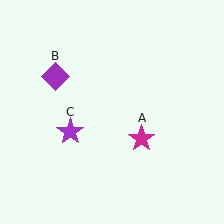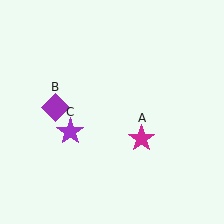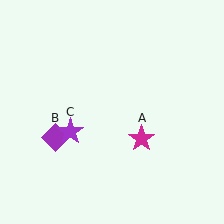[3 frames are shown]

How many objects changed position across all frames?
1 object changed position: purple diamond (object B).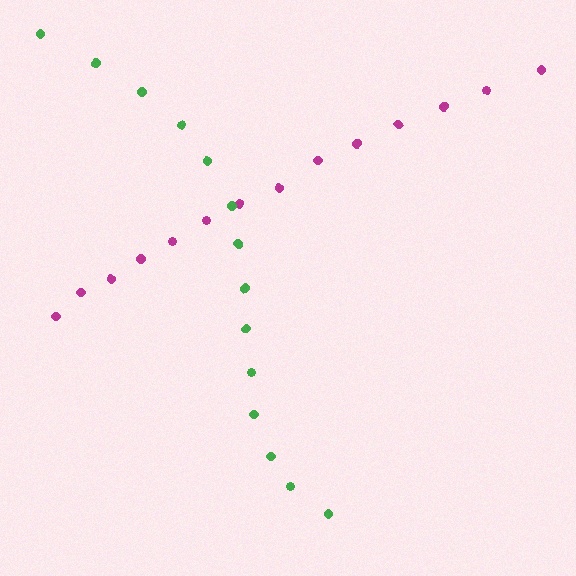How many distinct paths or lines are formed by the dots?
There are 2 distinct paths.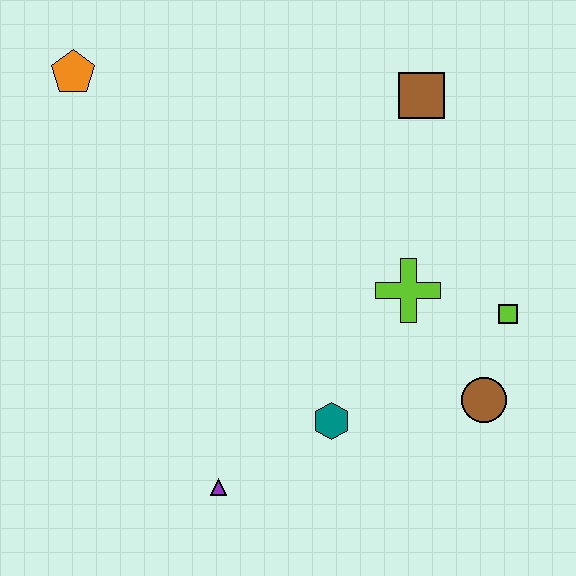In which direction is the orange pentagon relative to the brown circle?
The orange pentagon is to the left of the brown circle.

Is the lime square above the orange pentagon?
No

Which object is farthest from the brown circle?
The orange pentagon is farthest from the brown circle.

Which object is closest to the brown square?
The lime cross is closest to the brown square.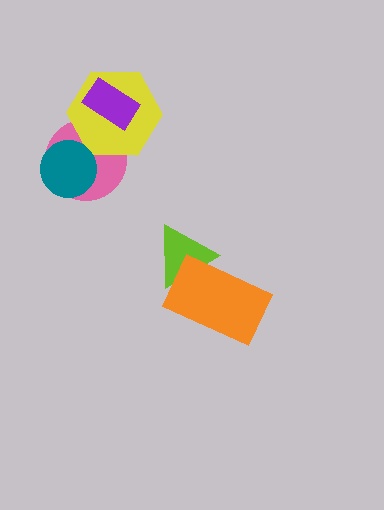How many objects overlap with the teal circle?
1 object overlaps with the teal circle.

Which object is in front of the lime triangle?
The orange rectangle is in front of the lime triangle.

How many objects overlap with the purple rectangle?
1 object overlaps with the purple rectangle.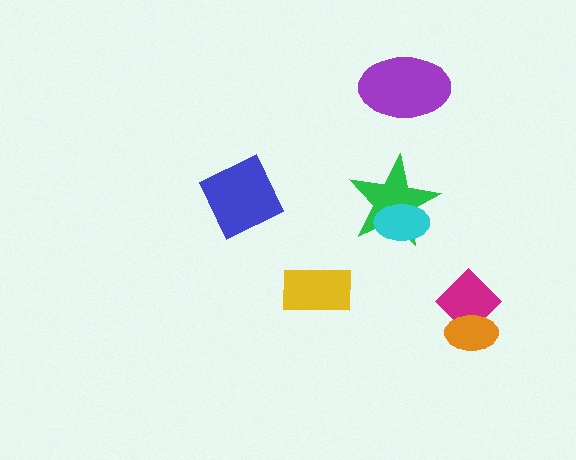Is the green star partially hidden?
Yes, it is partially covered by another shape.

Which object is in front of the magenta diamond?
The orange ellipse is in front of the magenta diamond.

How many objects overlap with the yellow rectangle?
0 objects overlap with the yellow rectangle.